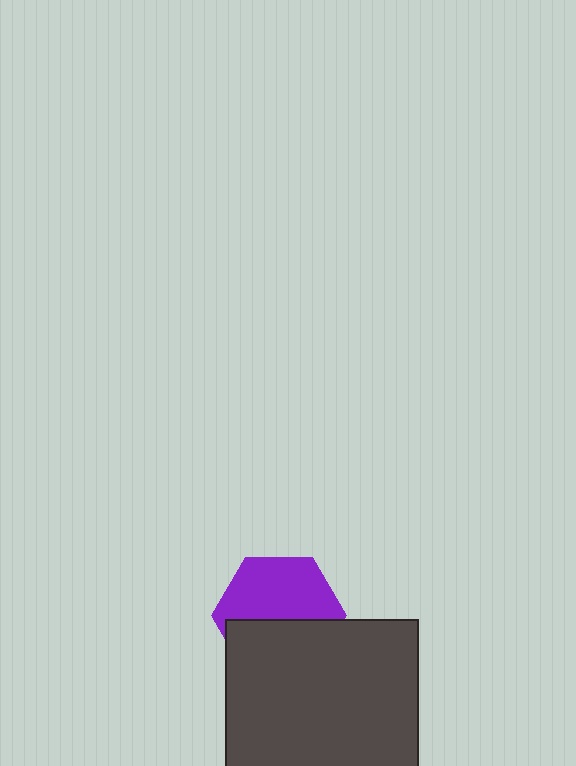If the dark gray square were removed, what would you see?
You would see the complete purple hexagon.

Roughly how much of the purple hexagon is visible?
About half of it is visible (roughly 55%).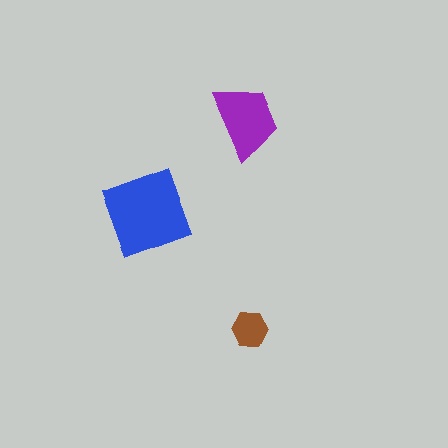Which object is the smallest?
The brown hexagon.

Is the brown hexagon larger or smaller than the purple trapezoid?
Smaller.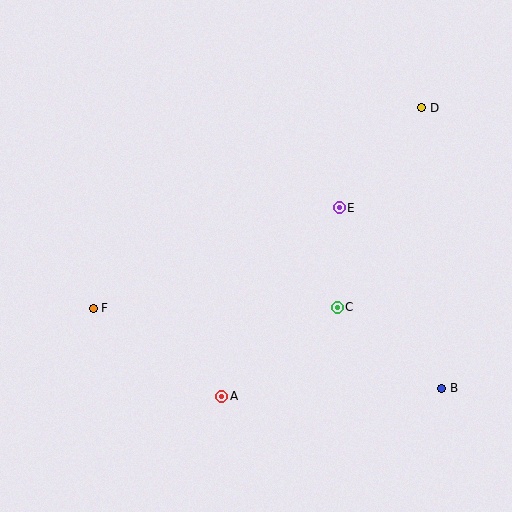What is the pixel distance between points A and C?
The distance between A and C is 146 pixels.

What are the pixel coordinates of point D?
Point D is at (422, 108).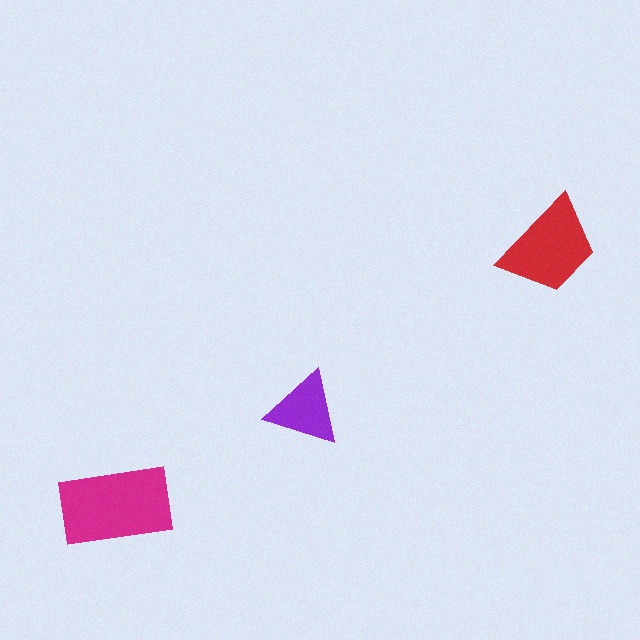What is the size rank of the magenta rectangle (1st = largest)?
1st.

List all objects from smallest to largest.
The purple triangle, the red trapezoid, the magenta rectangle.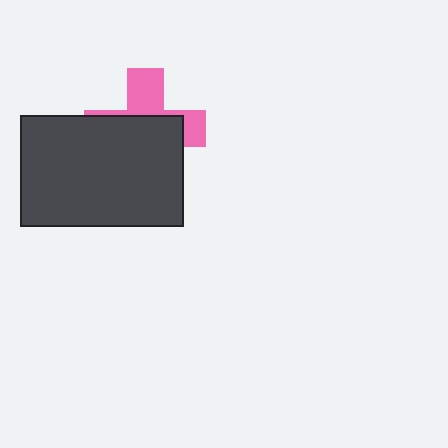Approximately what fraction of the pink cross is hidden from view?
Roughly 62% of the pink cross is hidden behind the dark gray rectangle.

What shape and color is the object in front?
The object in front is a dark gray rectangle.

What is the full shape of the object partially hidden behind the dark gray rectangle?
The partially hidden object is a pink cross.